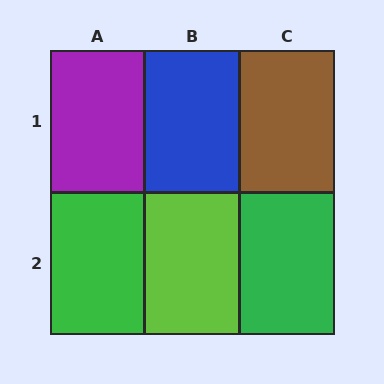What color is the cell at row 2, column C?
Green.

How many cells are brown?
1 cell is brown.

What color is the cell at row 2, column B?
Lime.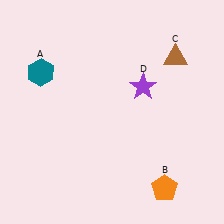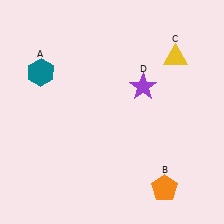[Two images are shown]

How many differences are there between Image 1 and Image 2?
There is 1 difference between the two images.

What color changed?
The triangle (C) changed from brown in Image 1 to yellow in Image 2.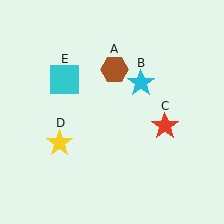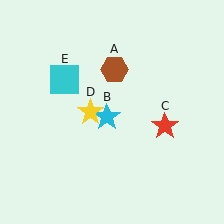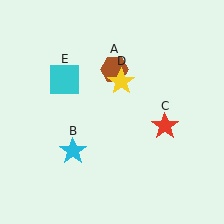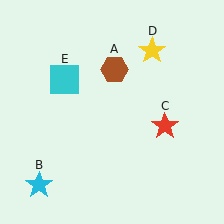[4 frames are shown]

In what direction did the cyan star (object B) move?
The cyan star (object B) moved down and to the left.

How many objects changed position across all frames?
2 objects changed position: cyan star (object B), yellow star (object D).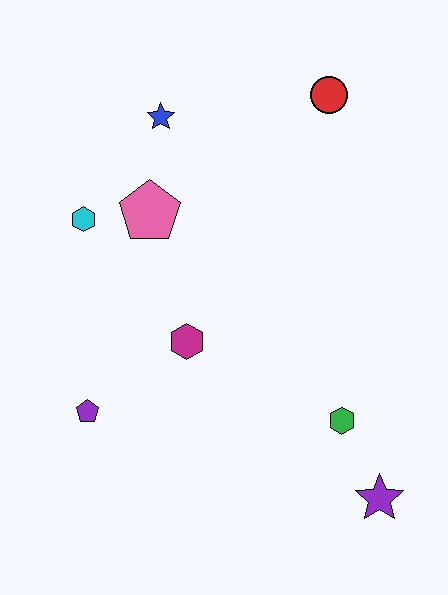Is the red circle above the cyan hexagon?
Yes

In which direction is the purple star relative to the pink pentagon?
The purple star is below the pink pentagon.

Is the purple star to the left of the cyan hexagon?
No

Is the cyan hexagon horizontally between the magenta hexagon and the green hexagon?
No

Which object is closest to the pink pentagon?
The cyan hexagon is closest to the pink pentagon.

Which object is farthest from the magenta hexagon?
The red circle is farthest from the magenta hexagon.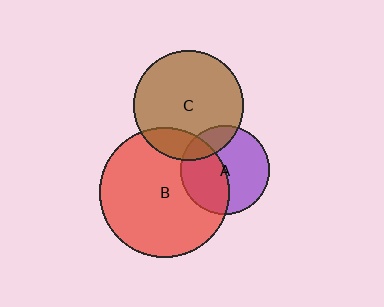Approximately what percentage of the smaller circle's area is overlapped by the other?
Approximately 15%.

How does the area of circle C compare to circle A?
Approximately 1.5 times.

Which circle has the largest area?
Circle B (red).